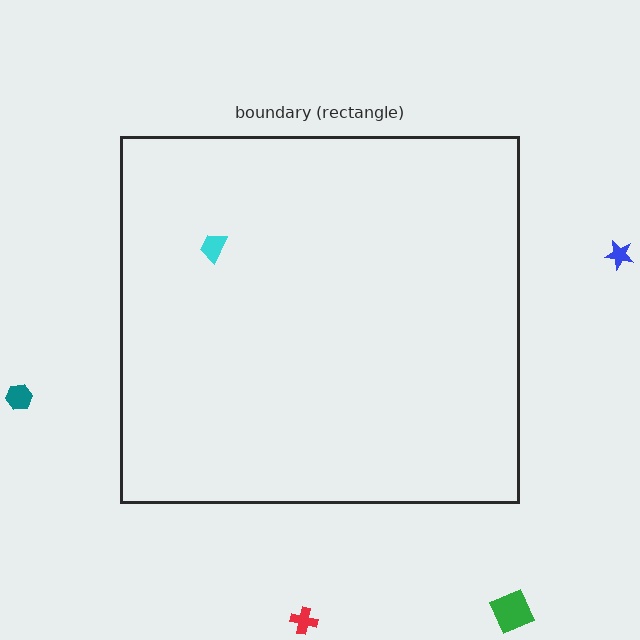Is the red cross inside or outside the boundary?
Outside.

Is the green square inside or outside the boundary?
Outside.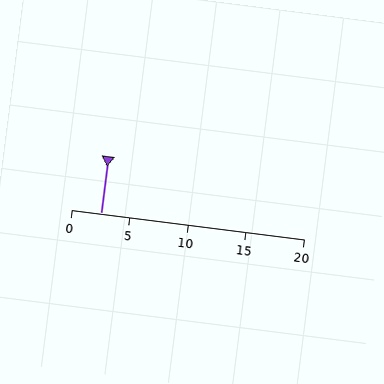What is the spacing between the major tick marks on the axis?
The major ticks are spaced 5 apart.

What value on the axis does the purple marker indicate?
The marker indicates approximately 2.5.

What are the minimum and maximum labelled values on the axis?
The axis runs from 0 to 20.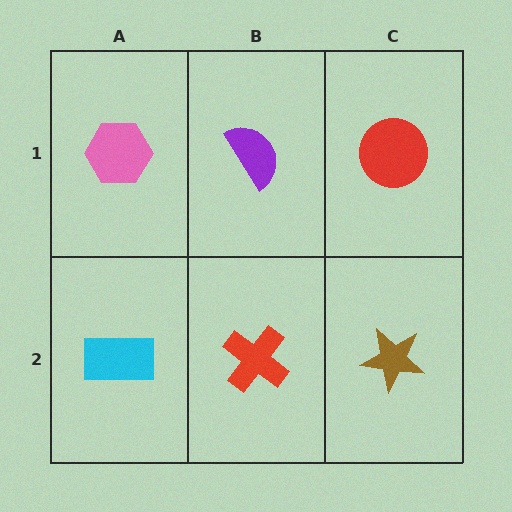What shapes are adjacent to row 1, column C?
A brown star (row 2, column C), a purple semicircle (row 1, column B).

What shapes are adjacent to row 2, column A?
A pink hexagon (row 1, column A), a red cross (row 2, column B).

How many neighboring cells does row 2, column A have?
2.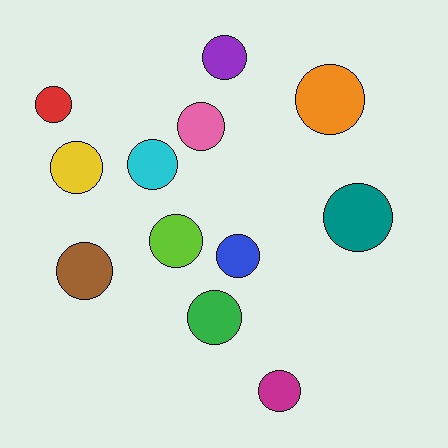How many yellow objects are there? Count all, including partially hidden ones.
There is 1 yellow object.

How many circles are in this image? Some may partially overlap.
There are 12 circles.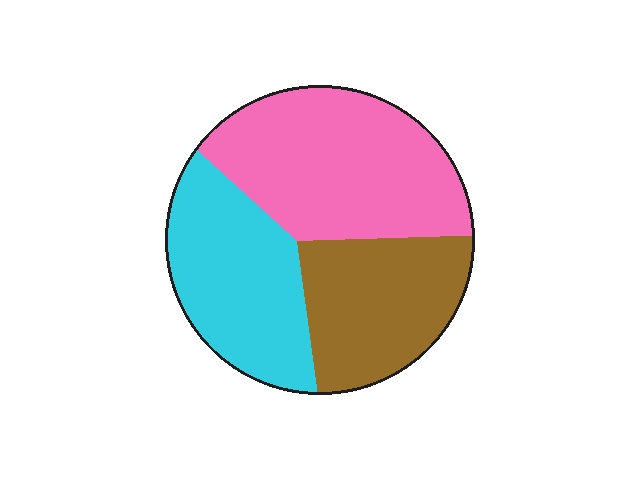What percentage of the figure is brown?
Brown covers 28% of the figure.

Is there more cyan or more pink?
Pink.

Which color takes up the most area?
Pink, at roughly 40%.